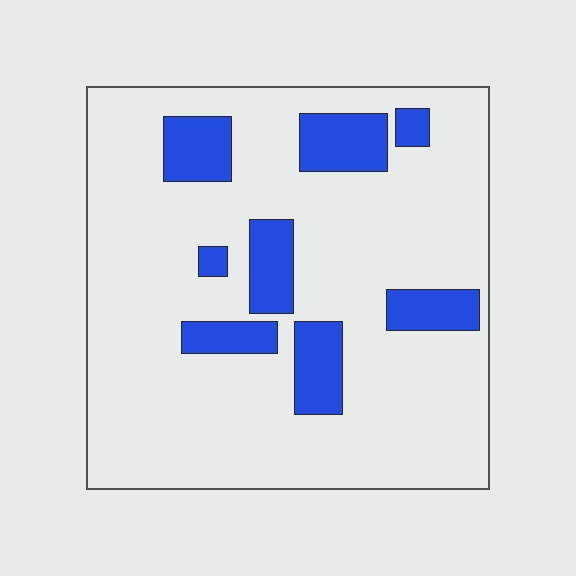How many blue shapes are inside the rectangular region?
8.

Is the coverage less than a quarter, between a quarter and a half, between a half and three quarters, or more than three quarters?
Less than a quarter.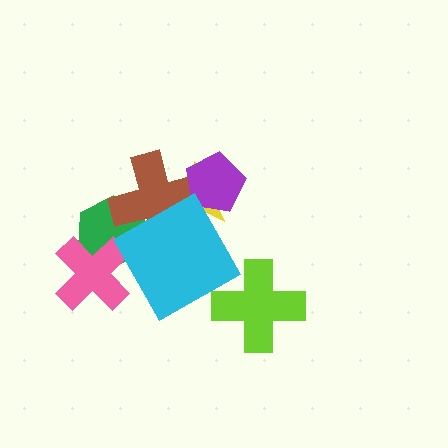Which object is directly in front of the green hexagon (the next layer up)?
The pink cross is directly in front of the green hexagon.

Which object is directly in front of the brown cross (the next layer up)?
The purple pentagon is directly in front of the brown cross.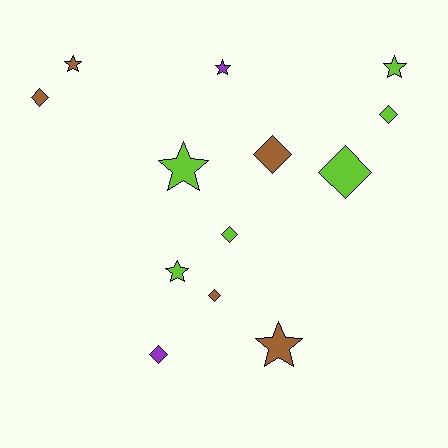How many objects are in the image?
There are 13 objects.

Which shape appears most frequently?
Diamond, with 7 objects.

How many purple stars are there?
There is 1 purple star.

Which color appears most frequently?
Lime, with 6 objects.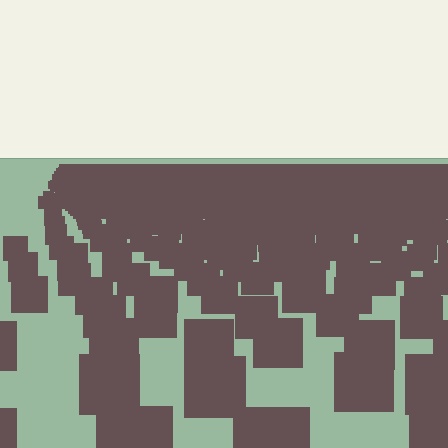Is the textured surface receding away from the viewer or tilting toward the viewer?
The surface is receding away from the viewer. Texture elements get smaller and denser toward the top.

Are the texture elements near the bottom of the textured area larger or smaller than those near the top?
Larger. Near the bottom, elements are closer to the viewer and appear at a bigger on-screen size.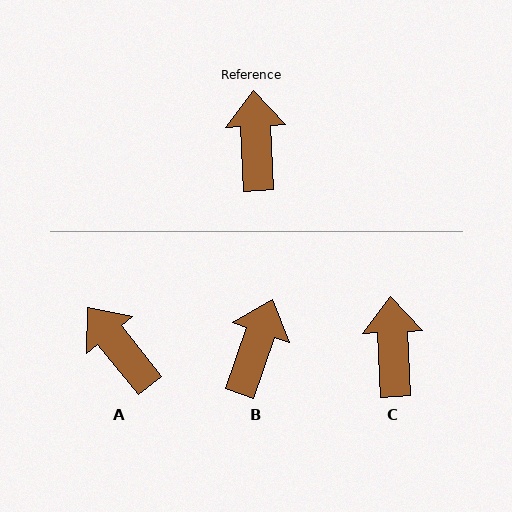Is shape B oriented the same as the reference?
No, it is off by about 22 degrees.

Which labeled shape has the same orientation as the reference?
C.